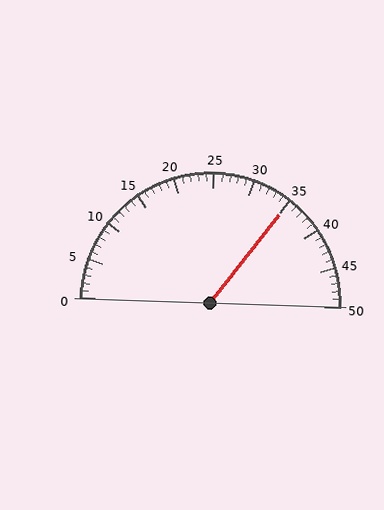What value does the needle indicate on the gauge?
The needle indicates approximately 35.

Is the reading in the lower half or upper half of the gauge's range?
The reading is in the upper half of the range (0 to 50).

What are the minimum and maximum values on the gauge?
The gauge ranges from 0 to 50.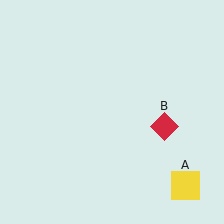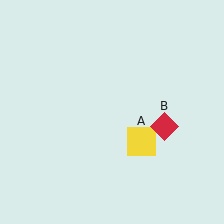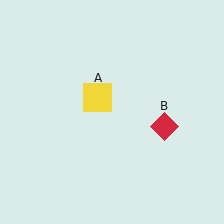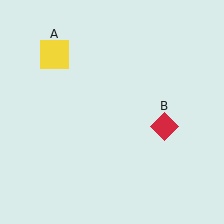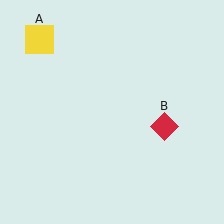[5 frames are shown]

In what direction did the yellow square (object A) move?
The yellow square (object A) moved up and to the left.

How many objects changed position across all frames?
1 object changed position: yellow square (object A).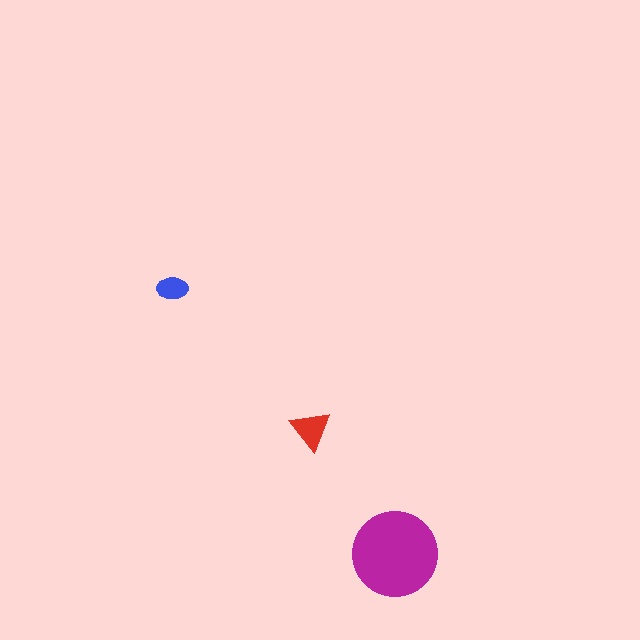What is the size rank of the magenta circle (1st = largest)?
1st.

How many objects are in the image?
There are 3 objects in the image.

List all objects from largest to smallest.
The magenta circle, the red triangle, the blue ellipse.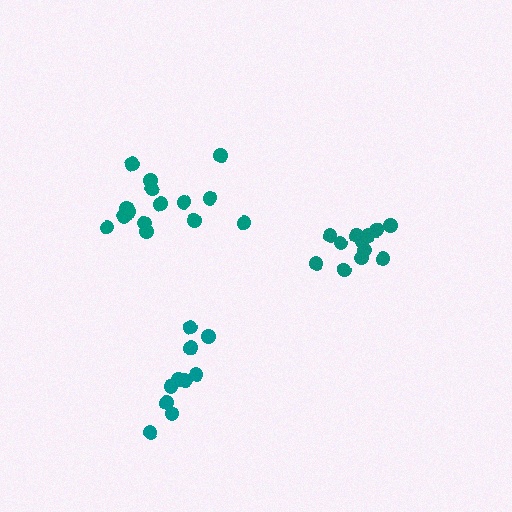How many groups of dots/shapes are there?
There are 3 groups.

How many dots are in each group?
Group 1: 15 dots, Group 2: 10 dots, Group 3: 12 dots (37 total).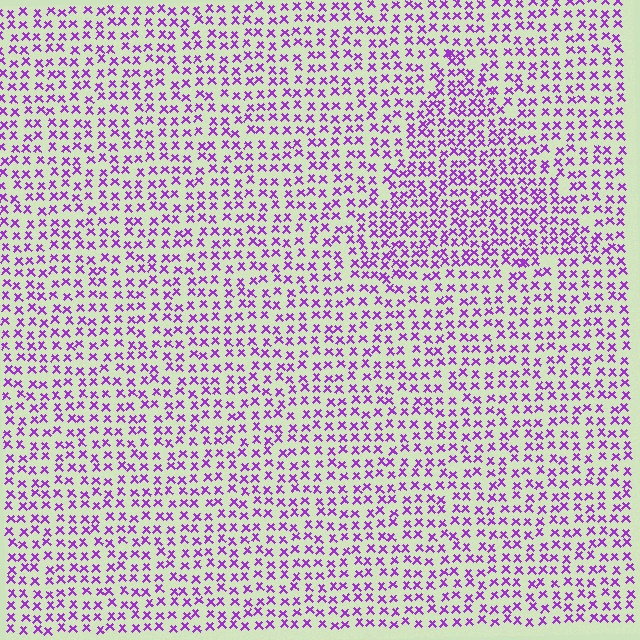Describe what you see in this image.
The image contains small purple elements arranged at two different densities. A triangle-shaped region is visible where the elements are more densely packed than the surrounding area.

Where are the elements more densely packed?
The elements are more densely packed inside the triangle boundary.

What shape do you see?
I see a triangle.